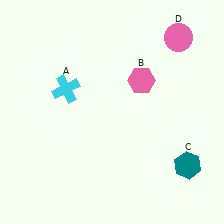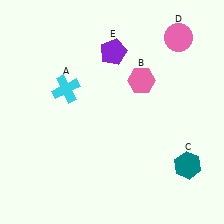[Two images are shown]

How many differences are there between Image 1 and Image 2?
There is 1 difference between the two images.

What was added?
A purple pentagon (E) was added in Image 2.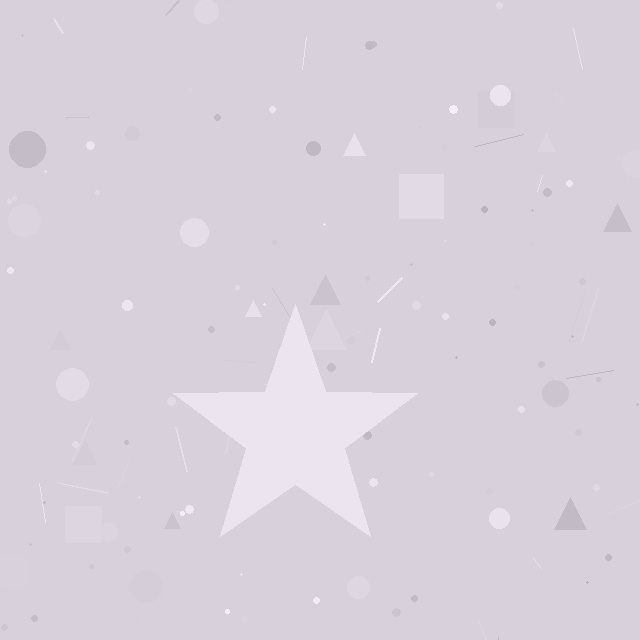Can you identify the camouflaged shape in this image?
The camouflaged shape is a star.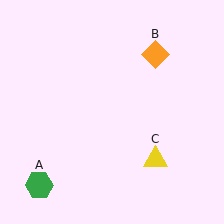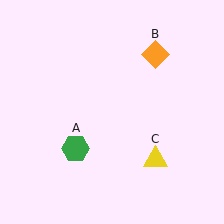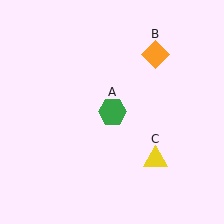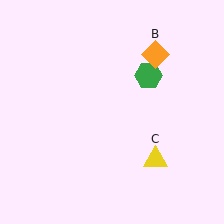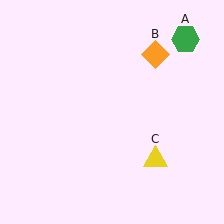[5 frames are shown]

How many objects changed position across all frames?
1 object changed position: green hexagon (object A).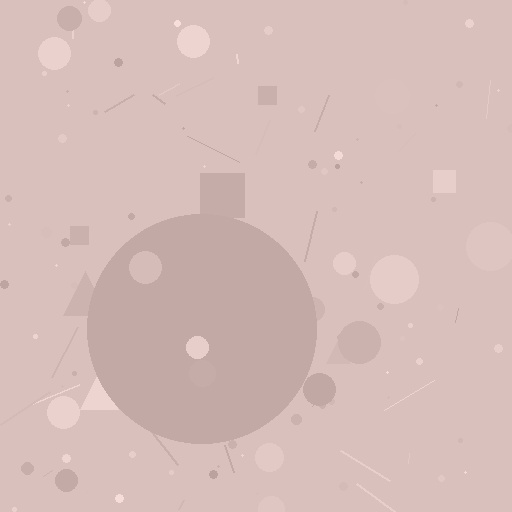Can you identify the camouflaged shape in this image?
The camouflaged shape is a circle.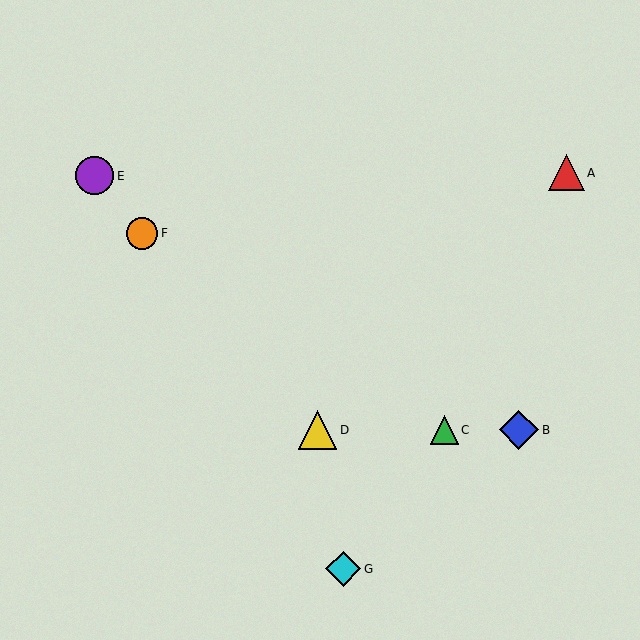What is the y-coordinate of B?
Object B is at y≈430.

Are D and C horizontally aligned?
Yes, both are at y≈430.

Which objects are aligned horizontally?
Objects B, C, D are aligned horizontally.